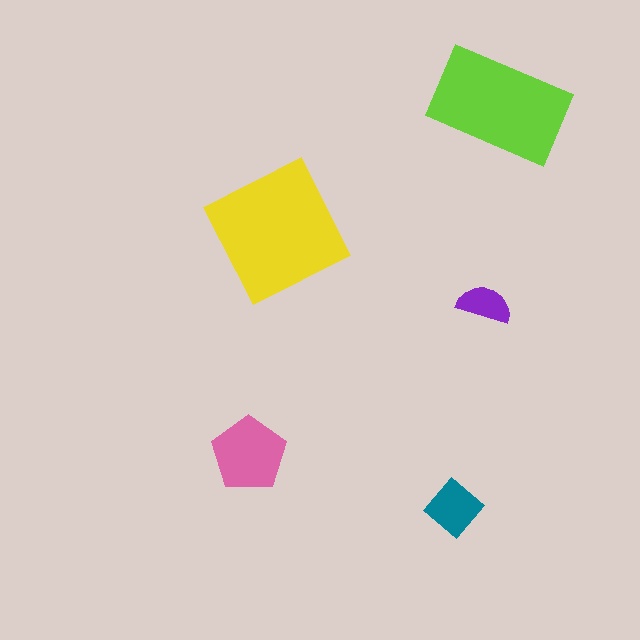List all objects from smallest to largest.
The purple semicircle, the teal diamond, the pink pentagon, the lime rectangle, the yellow square.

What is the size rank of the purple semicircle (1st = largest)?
5th.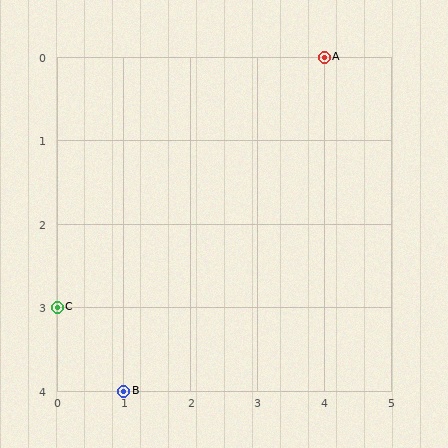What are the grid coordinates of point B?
Point B is at grid coordinates (1, 4).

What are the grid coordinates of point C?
Point C is at grid coordinates (0, 3).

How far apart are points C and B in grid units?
Points C and B are 1 column and 1 row apart (about 1.4 grid units diagonally).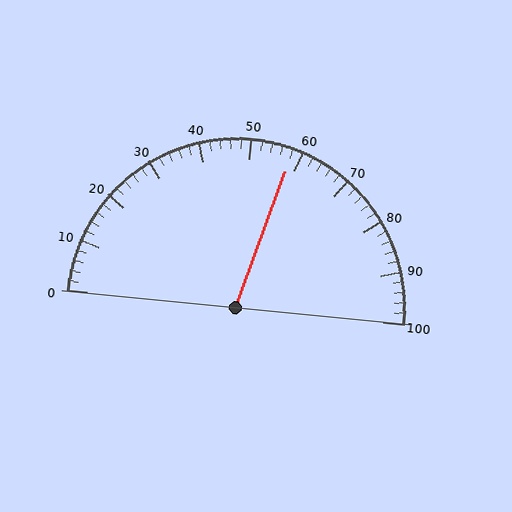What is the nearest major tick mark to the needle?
The nearest major tick mark is 60.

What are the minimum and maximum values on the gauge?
The gauge ranges from 0 to 100.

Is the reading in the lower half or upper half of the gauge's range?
The reading is in the upper half of the range (0 to 100).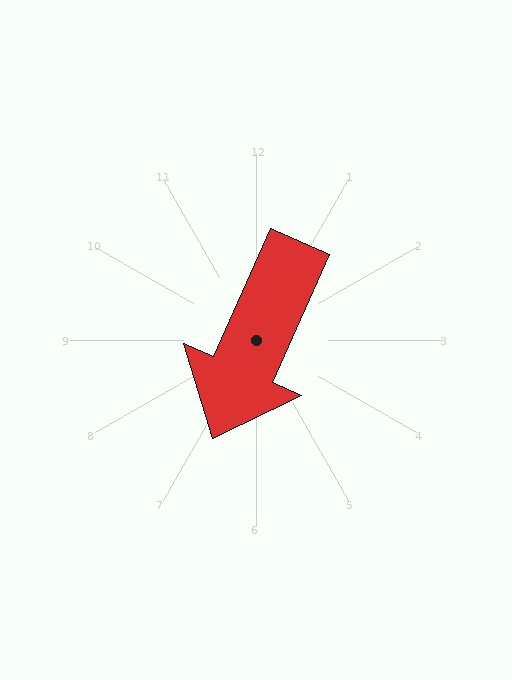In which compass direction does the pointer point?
Southwest.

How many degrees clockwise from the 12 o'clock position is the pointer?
Approximately 204 degrees.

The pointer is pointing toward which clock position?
Roughly 7 o'clock.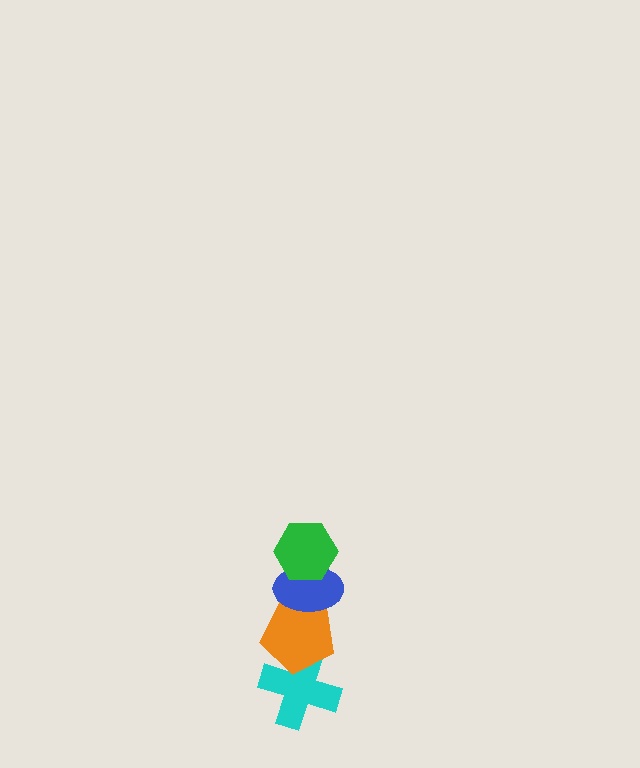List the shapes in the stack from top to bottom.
From top to bottom: the green hexagon, the blue ellipse, the orange pentagon, the cyan cross.